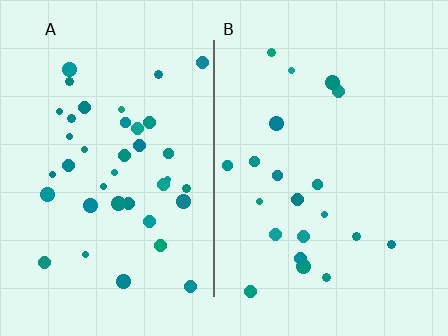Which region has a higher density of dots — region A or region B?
A (the left).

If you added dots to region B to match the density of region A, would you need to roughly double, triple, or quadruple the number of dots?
Approximately double.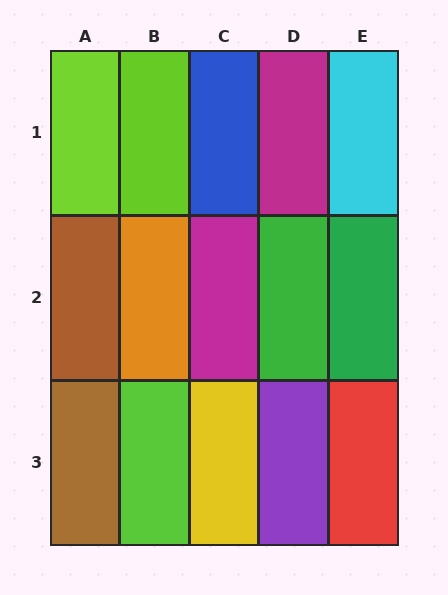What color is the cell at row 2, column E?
Green.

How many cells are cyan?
1 cell is cyan.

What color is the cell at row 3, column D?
Purple.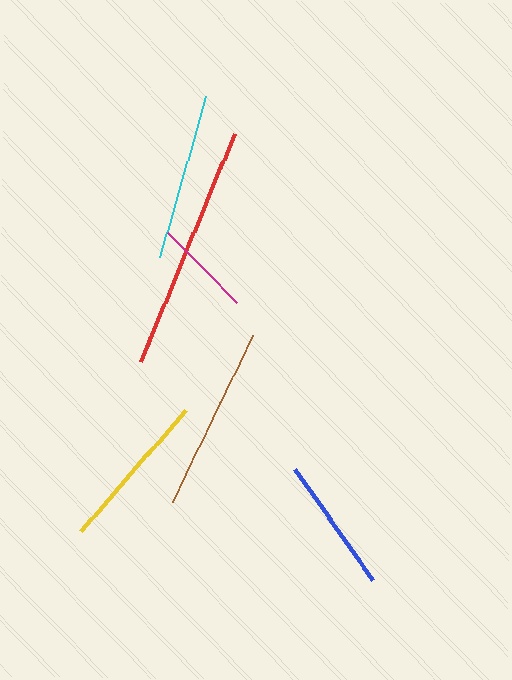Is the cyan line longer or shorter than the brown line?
The brown line is longer than the cyan line.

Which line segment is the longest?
The red line is the longest at approximately 247 pixels.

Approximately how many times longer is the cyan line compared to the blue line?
The cyan line is approximately 1.2 times the length of the blue line.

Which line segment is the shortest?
The magenta line is the shortest at approximately 97 pixels.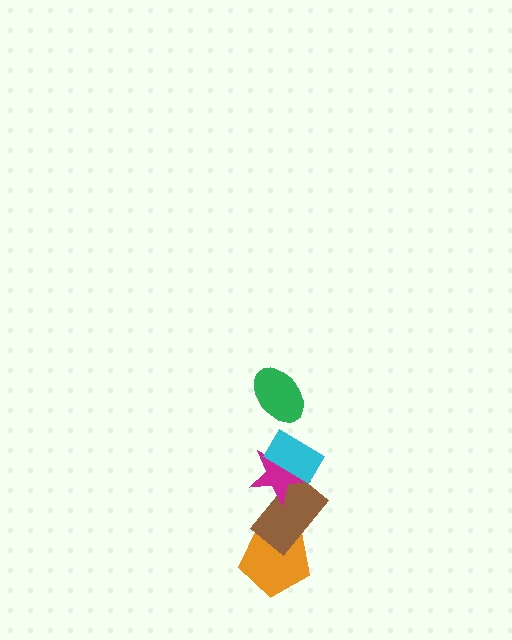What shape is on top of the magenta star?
The cyan rectangle is on top of the magenta star.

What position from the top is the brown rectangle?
The brown rectangle is 4th from the top.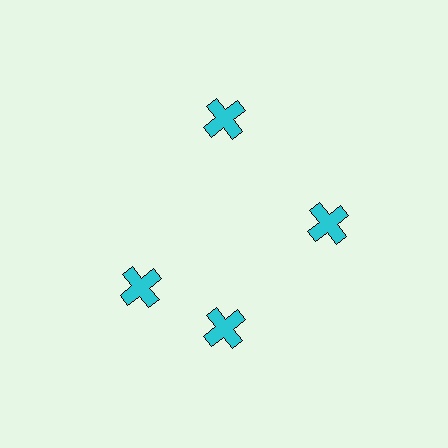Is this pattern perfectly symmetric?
No. The 4 cyan crosses are arranged in a ring, but one element near the 9 o'clock position is rotated out of alignment along the ring, breaking the 4-fold rotational symmetry.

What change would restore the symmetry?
The symmetry would be restored by rotating it back into even spacing with its neighbors so that all 4 crosses sit at equal angles and equal distance from the center.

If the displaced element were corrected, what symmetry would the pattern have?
It would have 4-fold rotational symmetry — the pattern would map onto itself every 90 degrees.